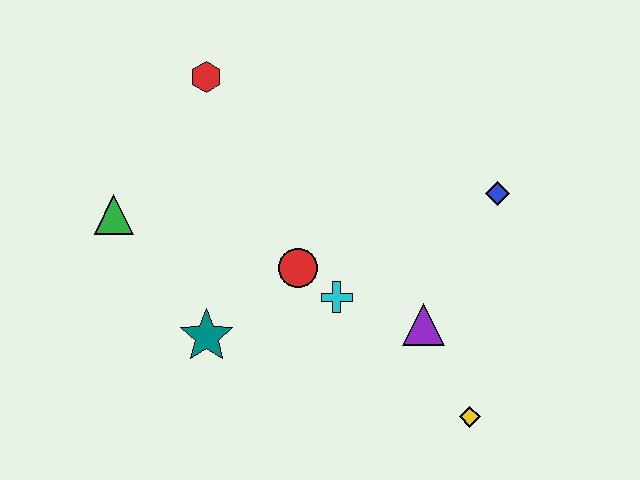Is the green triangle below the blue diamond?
Yes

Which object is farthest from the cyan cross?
The red hexagon is farthest from the cyan cross.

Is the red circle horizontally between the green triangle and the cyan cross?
Yes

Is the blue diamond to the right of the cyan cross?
Yes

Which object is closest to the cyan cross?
The red circle is closest to the cyan cross.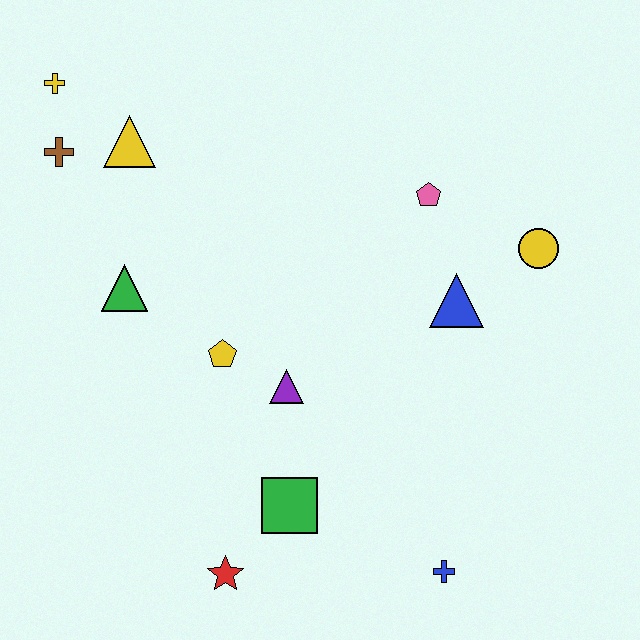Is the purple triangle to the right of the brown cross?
Yes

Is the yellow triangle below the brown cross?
No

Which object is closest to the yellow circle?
The blue triangle is closest to the yellow circle.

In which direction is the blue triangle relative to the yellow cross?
The blue triangle is to the right of the yellow cross.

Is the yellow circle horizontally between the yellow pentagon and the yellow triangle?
No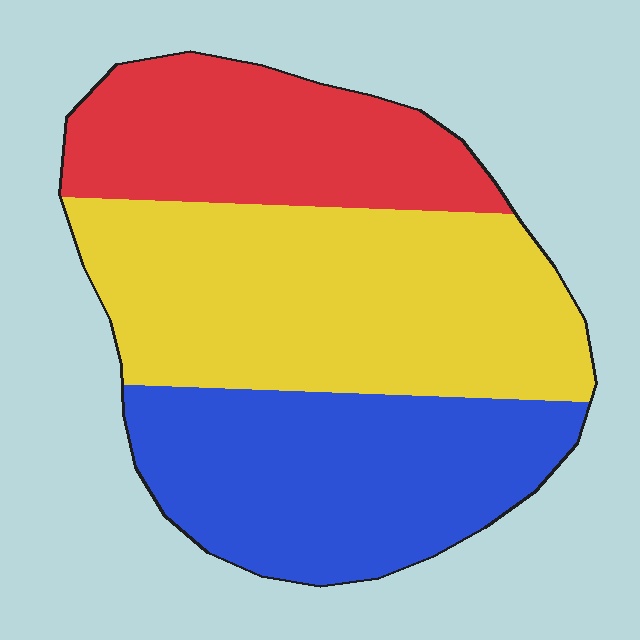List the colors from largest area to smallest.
From largest to smallest: yellow, blue, red.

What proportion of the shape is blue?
Blue covers around 35% of the shape.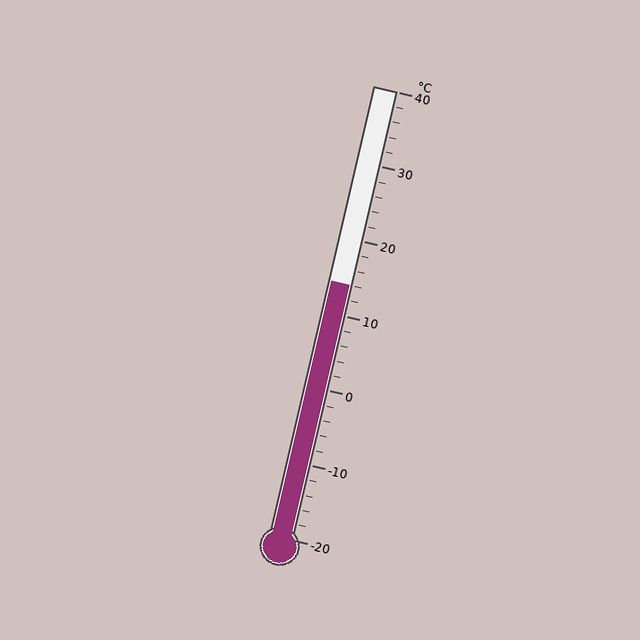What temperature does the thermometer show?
The thermometer shows approximately 14°C.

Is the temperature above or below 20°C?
The temperature is below 20°C.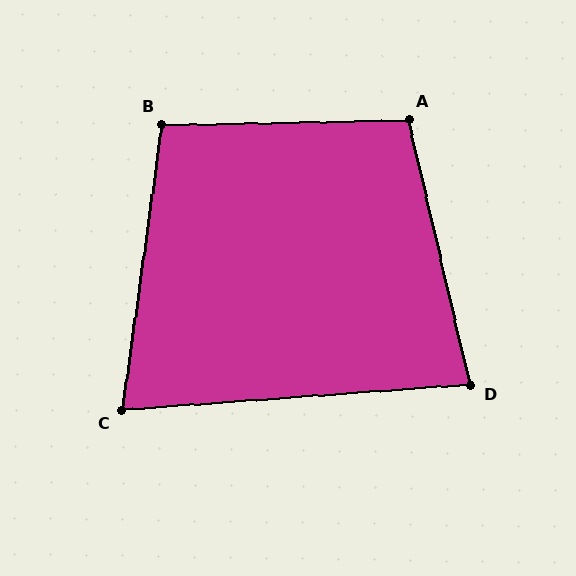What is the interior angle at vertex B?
Approximately 99 degrees (obtuse).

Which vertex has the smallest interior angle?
C, at approximately 78 degrees.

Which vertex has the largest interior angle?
A, at approximately 102 degrees.